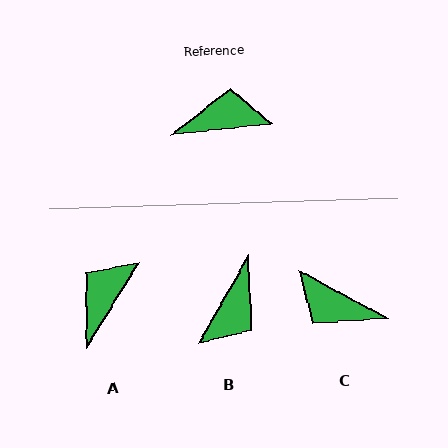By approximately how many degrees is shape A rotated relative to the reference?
Approximately 52 degrees counter-clockwise.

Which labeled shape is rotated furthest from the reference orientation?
C, about 145 degrees away.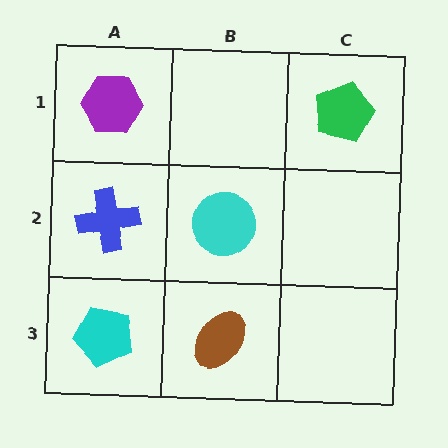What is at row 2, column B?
A cyan circle.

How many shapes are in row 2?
2 shapes.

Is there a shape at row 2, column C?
No, that cell is empty.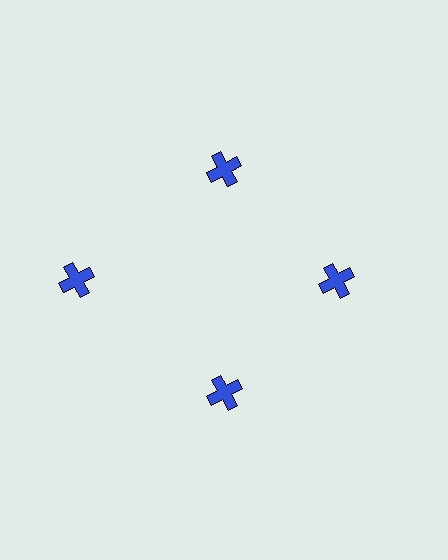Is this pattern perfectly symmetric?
No. The 4 blue crosses are arranged in a ring, but one element near the 9 o'clock position is pushed outward from the center, breaking the 4-fold rotational symmetry.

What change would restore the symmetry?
The symmetry would be restored by moving it inward, back onto the ring so that all 4 crosses sit at equal angles and equal distance from the center.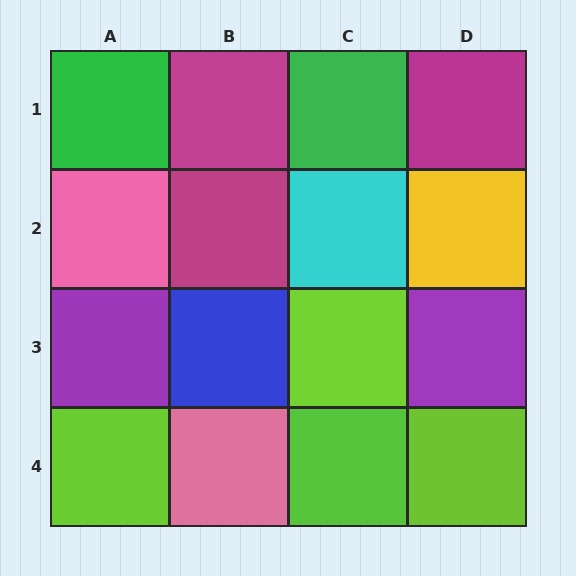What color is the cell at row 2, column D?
Yellow.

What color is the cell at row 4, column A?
Lime.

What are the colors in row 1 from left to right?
Green, magenta, green, magenta.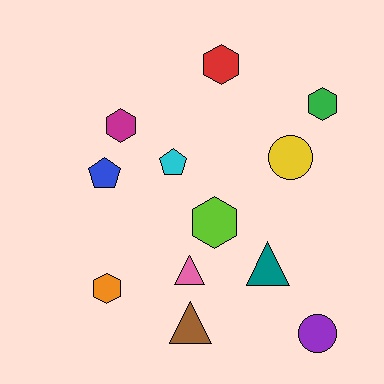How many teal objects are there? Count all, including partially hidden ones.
There is 1 teal object.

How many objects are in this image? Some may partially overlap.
There are 12 objects.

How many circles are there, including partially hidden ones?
There are 2 circles.